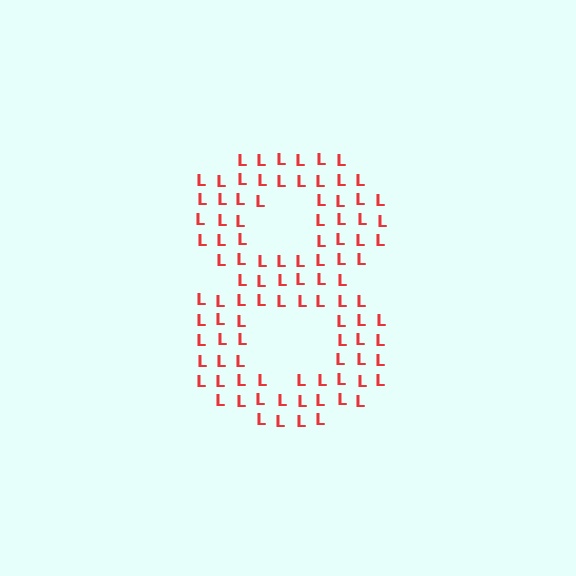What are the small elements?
The small elements are letter L's.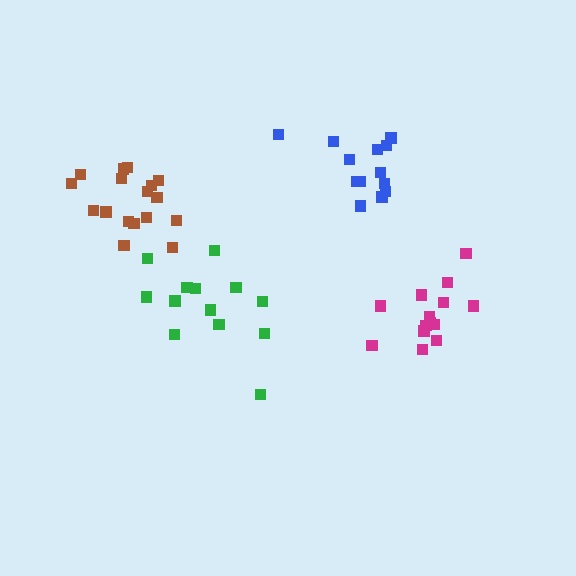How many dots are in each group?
Group 1: 13 dots, Group 2: 13 dots, Group 3: 14 dots, Group 4: 17 dots (57 total).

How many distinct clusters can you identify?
There are 4 distinct clusters.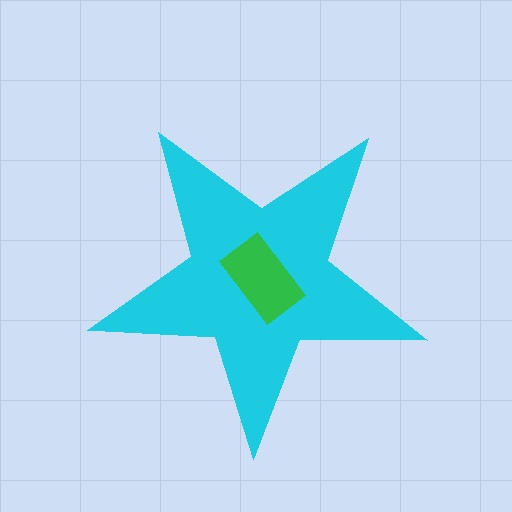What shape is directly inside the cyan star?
The green rectangle.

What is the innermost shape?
The green rectangle.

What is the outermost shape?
The cyan star.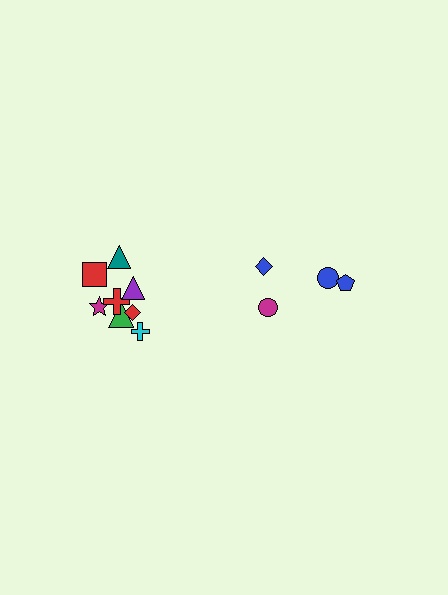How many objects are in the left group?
There are 8 objects.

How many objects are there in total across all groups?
There are 12 objects.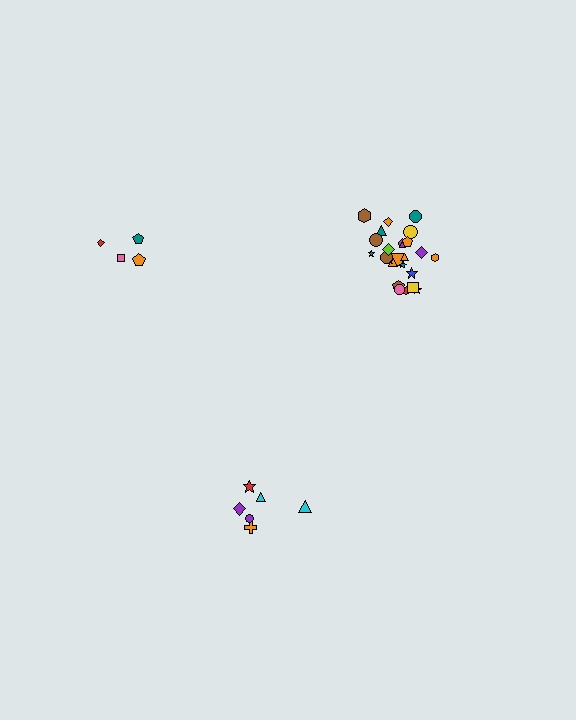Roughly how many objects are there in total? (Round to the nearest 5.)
Roughly 35 objects in total.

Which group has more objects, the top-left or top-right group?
The top-right group.